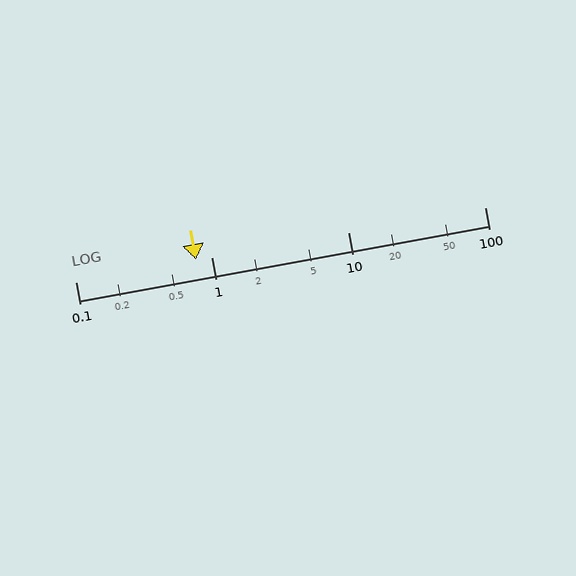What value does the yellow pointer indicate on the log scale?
The pointer indicates approximately 0.77.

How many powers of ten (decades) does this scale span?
The scale spans 3 decades, from 0.1 to 100.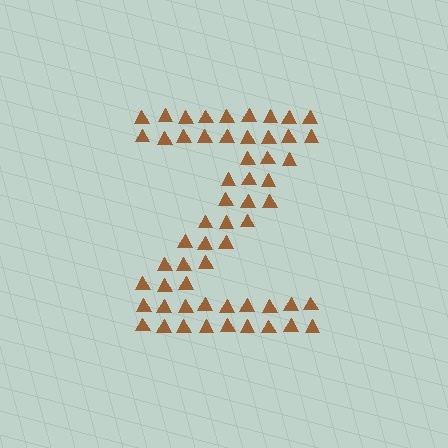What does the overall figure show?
The overall figure shows the letter Z.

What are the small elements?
The small elements are triangles.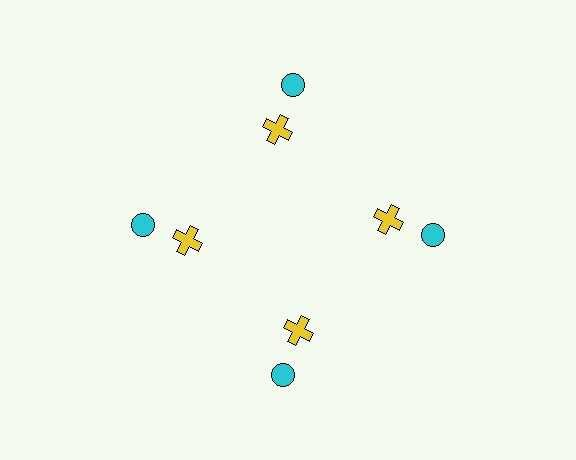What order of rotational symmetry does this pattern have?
This pattern has 4-fold rotational symmetry.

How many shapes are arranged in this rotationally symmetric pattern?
There are 8 shapes, arranged in 4 groups of 2.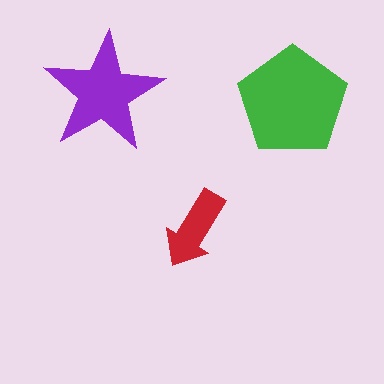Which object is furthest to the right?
The green pentagon is rightmost.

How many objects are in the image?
There are 3 objects in the image.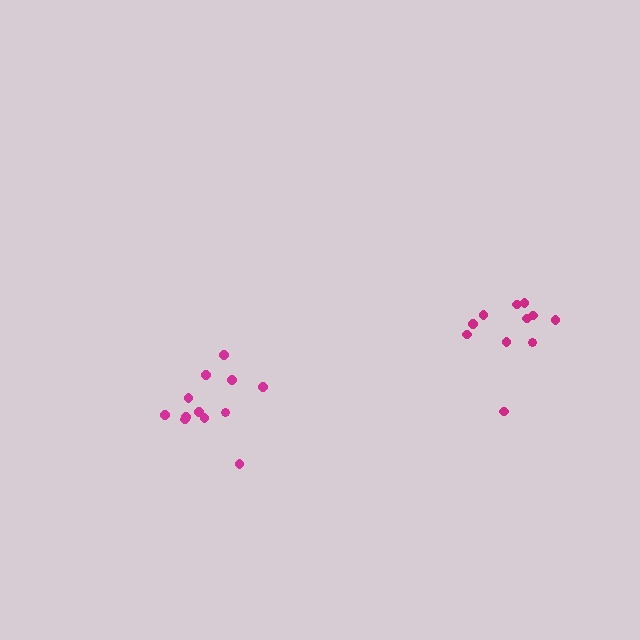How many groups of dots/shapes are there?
There are 2 groups.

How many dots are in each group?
Group 1: 12 dots, Group 2: 11 dots (23 total).